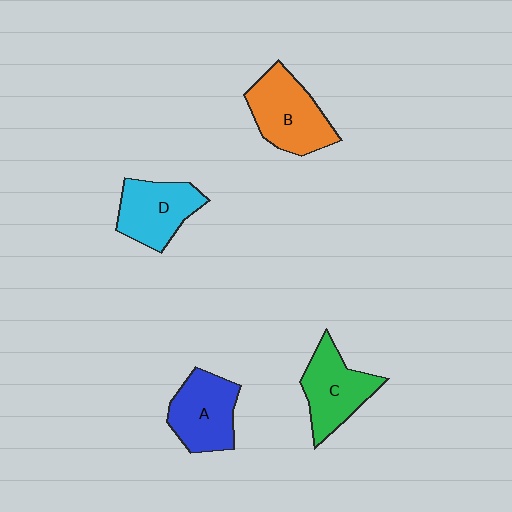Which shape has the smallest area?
Shape D (cyan).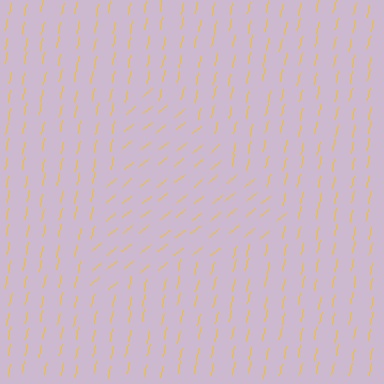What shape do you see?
I see a triangle.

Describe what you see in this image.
The image is filled with small yellow line segments. A triangle region in the image has lines oriented differently from the surrounding lines, creating a visible texture boundary.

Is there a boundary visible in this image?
Yes, there is a texture boundary formed by a change in line orientation.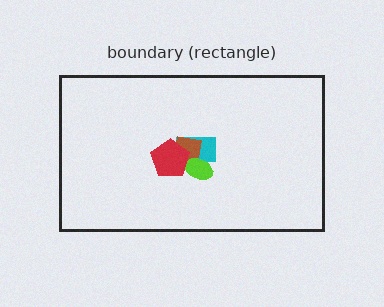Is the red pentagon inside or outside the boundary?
Inside.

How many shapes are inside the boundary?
4 inside, 0 outside.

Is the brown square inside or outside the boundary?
Inside.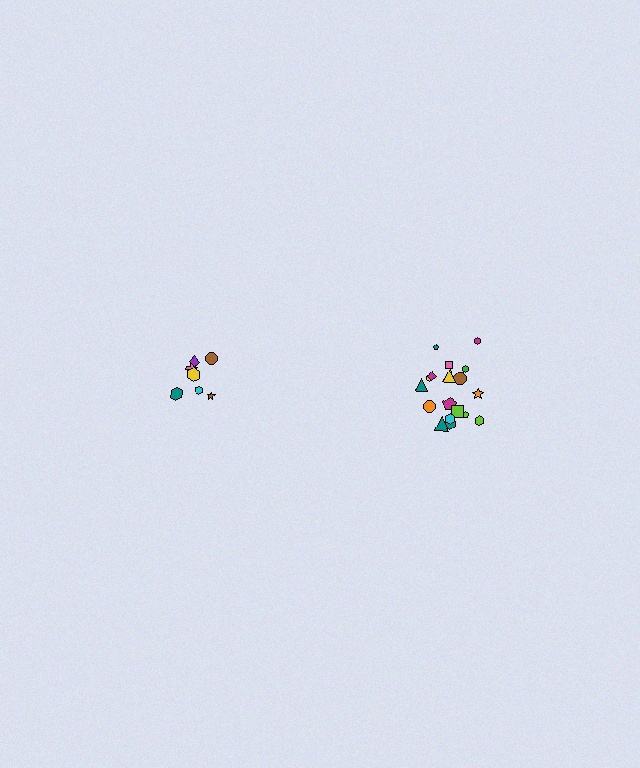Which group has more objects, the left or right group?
The right group.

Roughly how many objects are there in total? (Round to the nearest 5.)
Roughly 25 objects in total.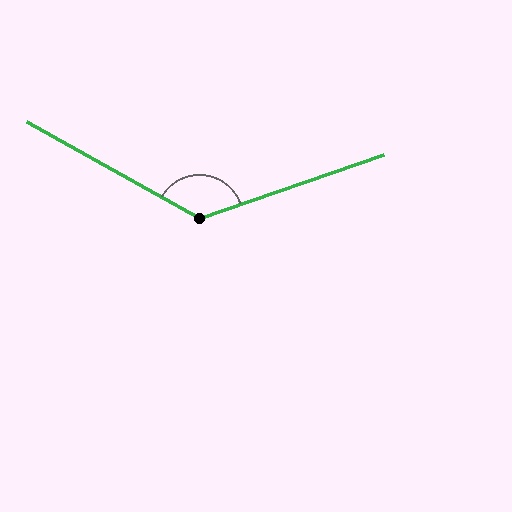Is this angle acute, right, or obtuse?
It is obtuse.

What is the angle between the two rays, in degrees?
Approximately 132 degrees.